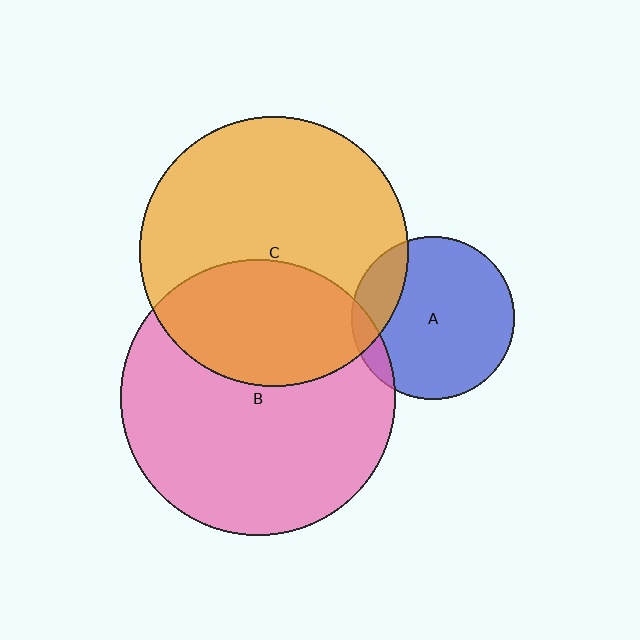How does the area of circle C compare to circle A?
Approximately 2.7 times.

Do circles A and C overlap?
Yes.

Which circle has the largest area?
Circle B (pink).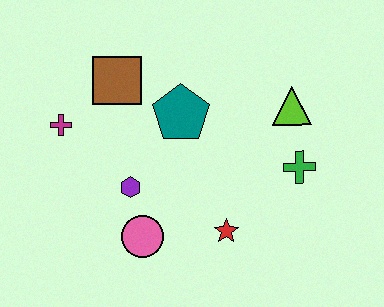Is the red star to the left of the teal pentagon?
No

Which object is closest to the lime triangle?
The green cross is closest to the lime triangle.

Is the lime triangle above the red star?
Yes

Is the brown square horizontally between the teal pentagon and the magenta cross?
Yes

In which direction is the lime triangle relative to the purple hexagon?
The lime triangle is to the right of the purple hexagon.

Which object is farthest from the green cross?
The magenta cross is farthest from the green cross.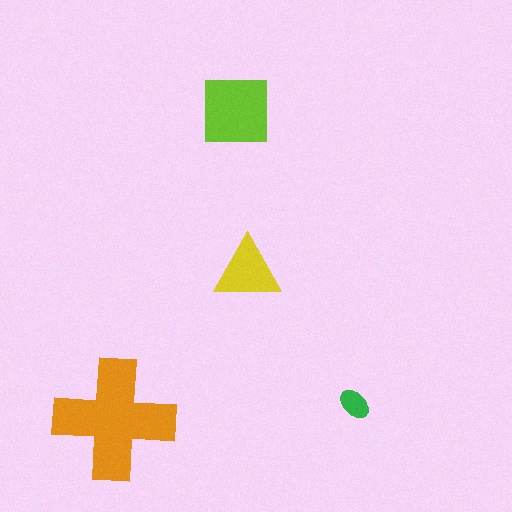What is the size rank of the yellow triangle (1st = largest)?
3rd.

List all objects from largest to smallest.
The orange cross, the lime square, the yellow triangle, the green ellipse.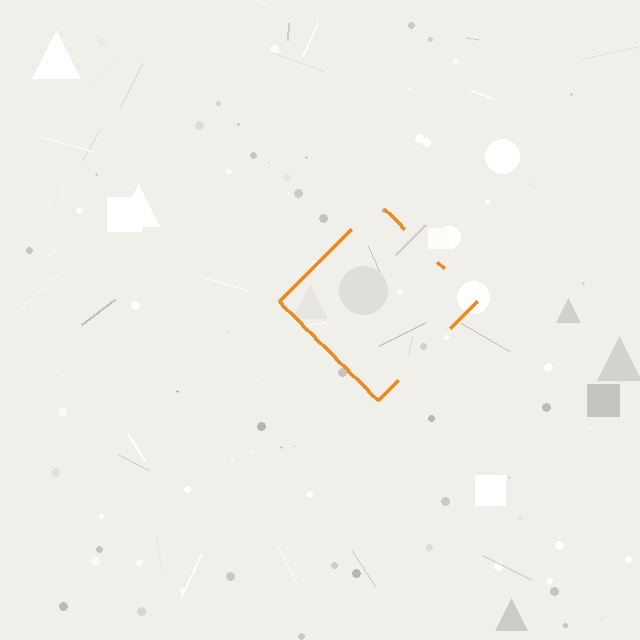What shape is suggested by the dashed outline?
The dashed outline suggests a diamond.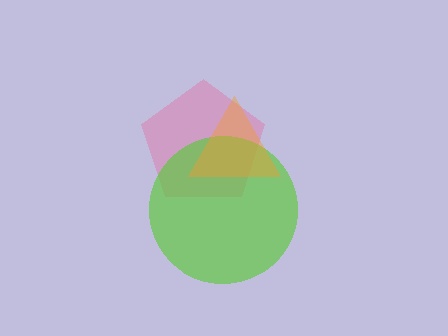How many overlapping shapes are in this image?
There are 3 overlapping shapes in the image.